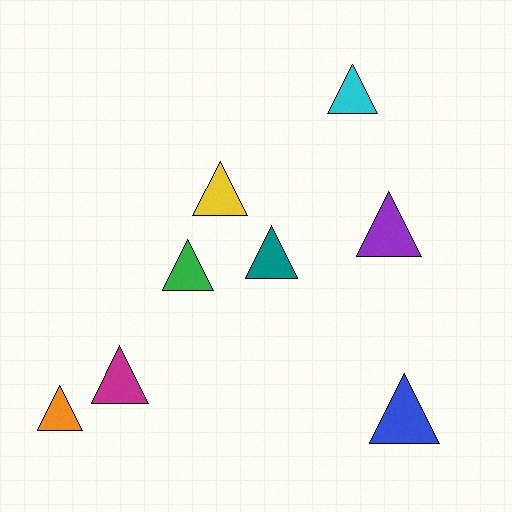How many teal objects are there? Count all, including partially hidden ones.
There is 1 teal object.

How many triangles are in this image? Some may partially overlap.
There are 8 triangles.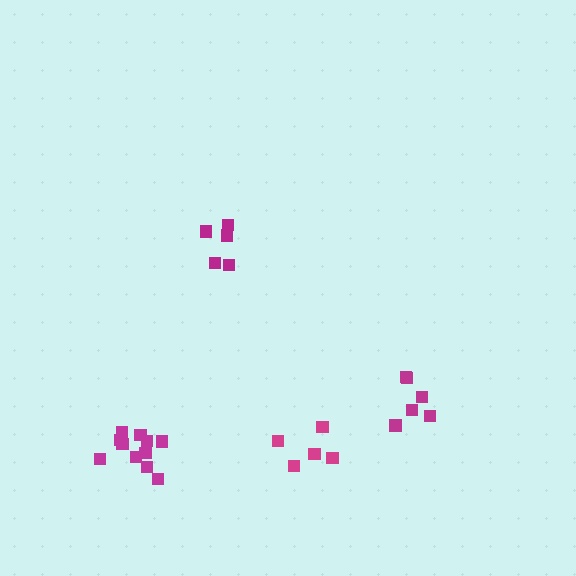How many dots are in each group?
Group 1: 6 dots, Group 2: 5 dots, Group 3: 5 dots, Group 4: 11 dots (27 total).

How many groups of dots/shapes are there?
There are 4 groups.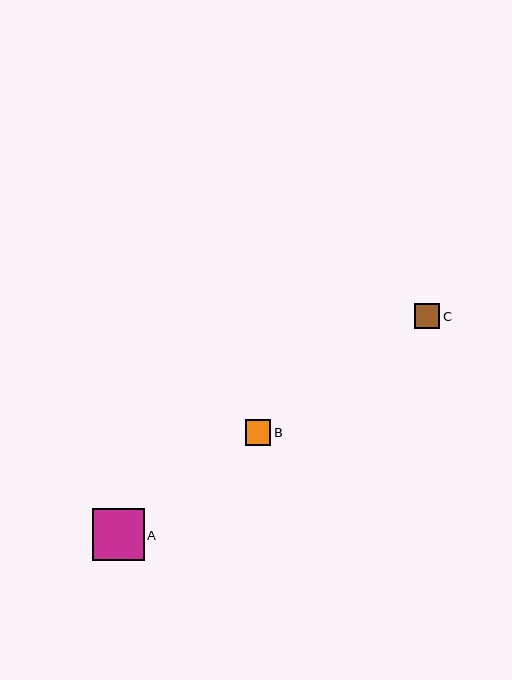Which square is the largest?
Square A is the largest with a size of approximately 52 pixels.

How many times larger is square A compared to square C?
Square A is approximately 2.1 times the size of square C.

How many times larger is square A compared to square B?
Square A is approximately 2.0 times the size of square B.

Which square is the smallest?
Square C is the smallest with a size of approximately 25 pixels.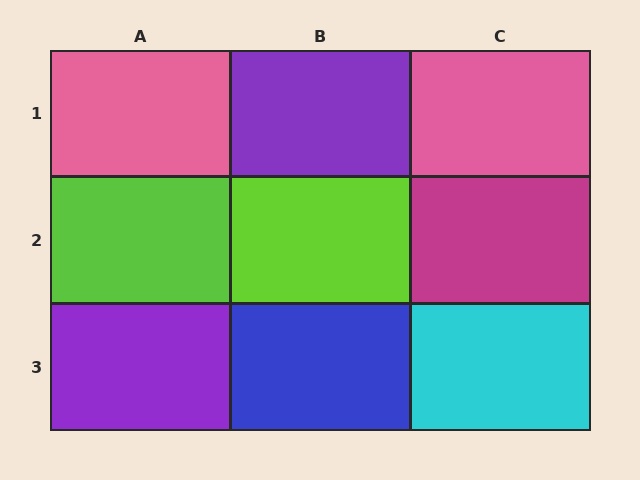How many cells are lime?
2 cells are lime.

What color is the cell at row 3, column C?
Cyan.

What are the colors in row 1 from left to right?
Pink, purple, pink.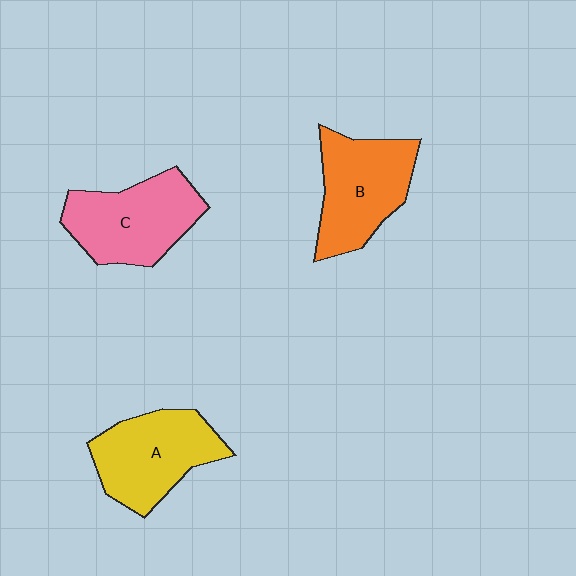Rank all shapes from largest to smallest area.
From largest to smallest: C (pink), A (yellow), B (orange).